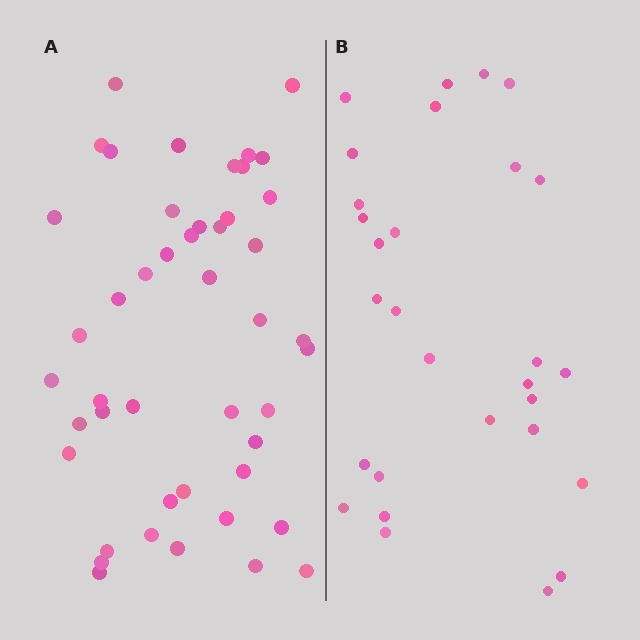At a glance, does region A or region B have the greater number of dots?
Region A (the left region) has more dots.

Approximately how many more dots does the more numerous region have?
Region A has approximately 15 more dots than region B.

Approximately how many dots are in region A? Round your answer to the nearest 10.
About 50 dots. (The exact count is 46, which rounds to 50.)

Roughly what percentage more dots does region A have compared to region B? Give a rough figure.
About 60% more.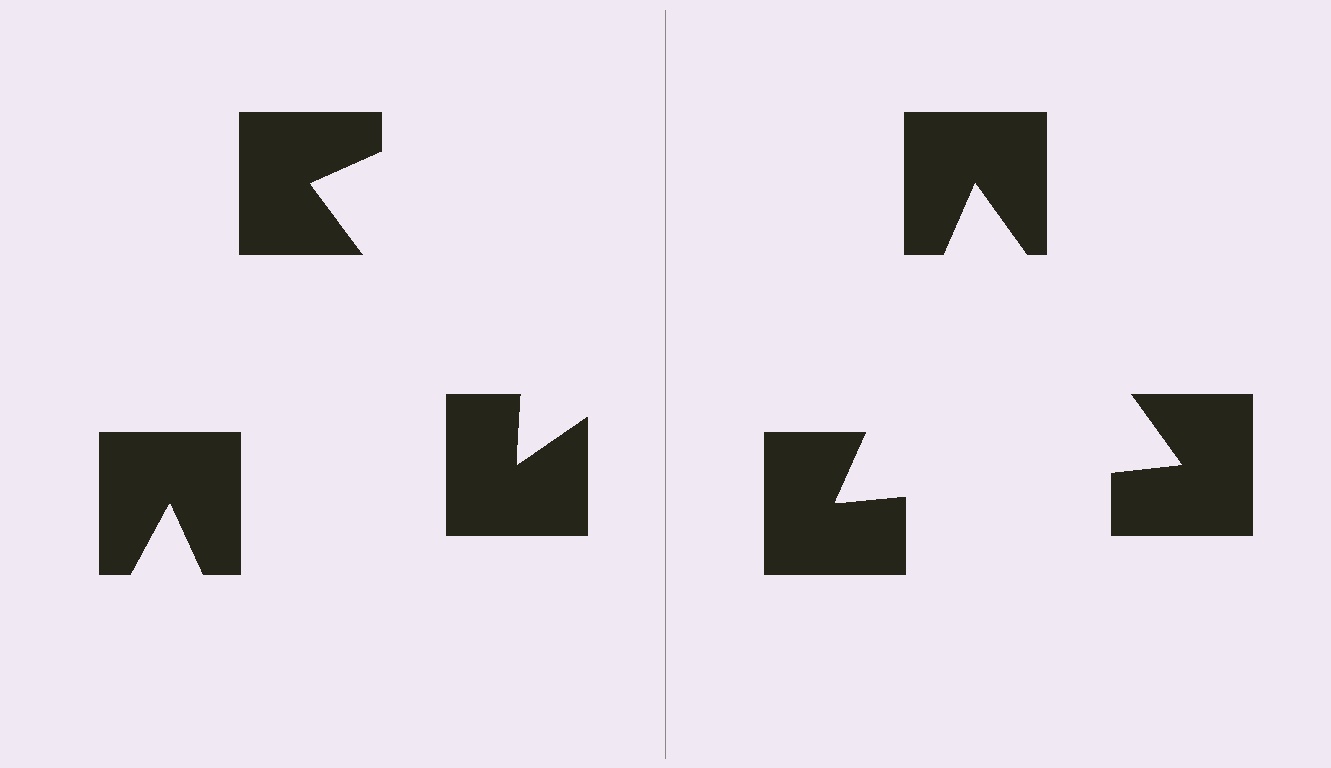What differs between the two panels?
The notched squares are positioned identically on both sides; only the wedge orientations differ. On the right they align to a triangle; on the left they are misaligned.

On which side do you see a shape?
An illusory triangle appears on the right side. On the left side the wedge cuts are rotated, so no coherent shape forms.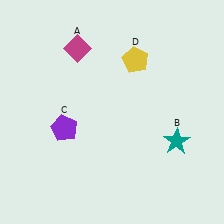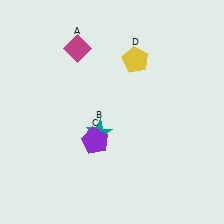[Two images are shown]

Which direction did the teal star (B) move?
The teal star (B) moved left.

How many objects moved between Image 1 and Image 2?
2 objects moved between the two images.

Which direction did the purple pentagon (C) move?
The purple pentagon (C) moved right.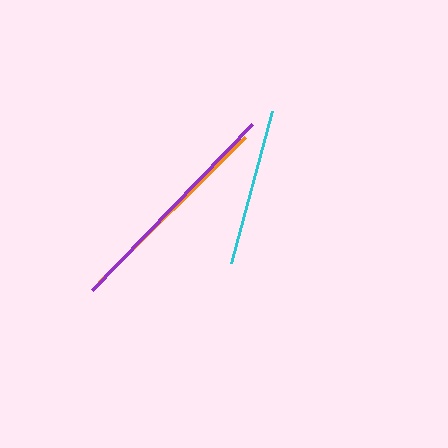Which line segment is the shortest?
The cyan line is the shortest at approximately 157 pixels.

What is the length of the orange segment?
The orange segment is approximately 206 pixels long.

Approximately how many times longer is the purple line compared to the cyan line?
The purple line is approximately 1.5 times the length of the cyan line.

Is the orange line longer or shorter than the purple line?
The purple line is longer than the orange line.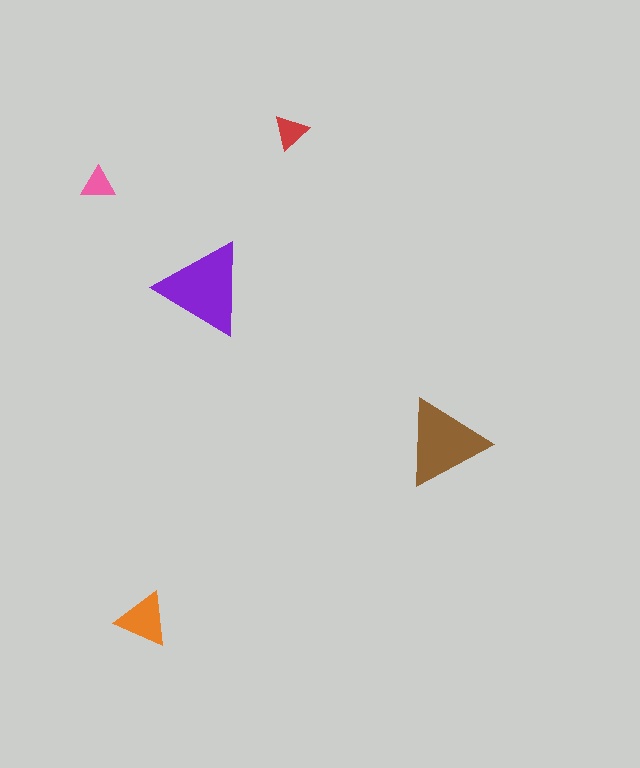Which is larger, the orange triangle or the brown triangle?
The brown one.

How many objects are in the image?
There are 5 objects in the image.